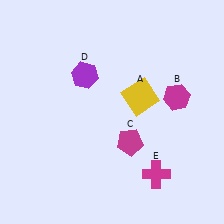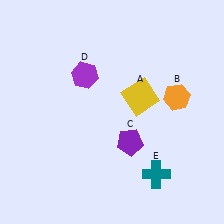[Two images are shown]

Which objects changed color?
B changed from magenta to orange. C changed from magenta to purple. E changed from magenta to teal.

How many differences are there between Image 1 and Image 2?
There are 3 differences between the two images.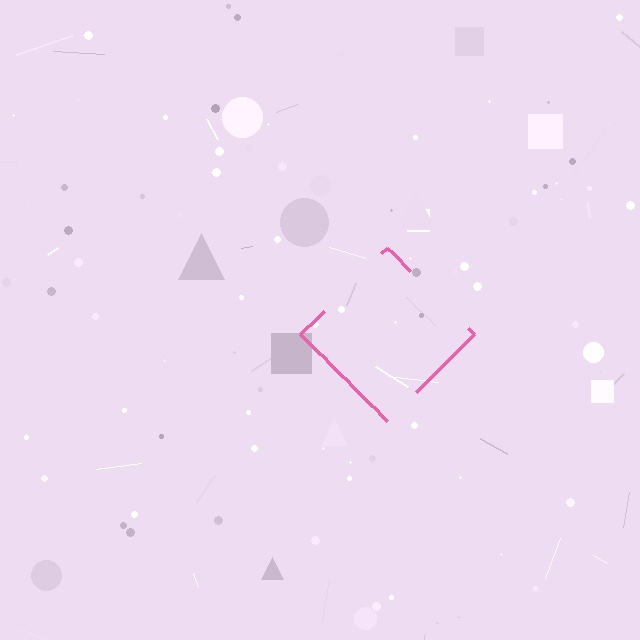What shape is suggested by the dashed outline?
The dashed outline suggests a diamond.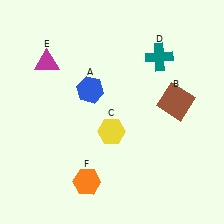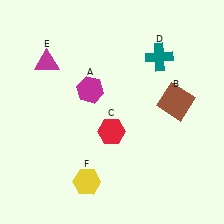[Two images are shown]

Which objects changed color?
A changed from blue to magenta. C changed from yellow to red. F changed from orange to yellow.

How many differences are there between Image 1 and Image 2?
There are 3 differences between the two images.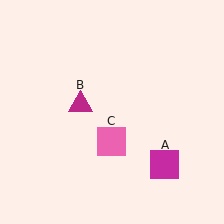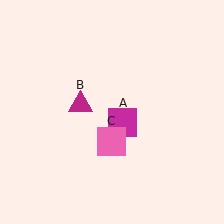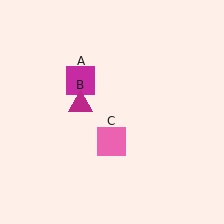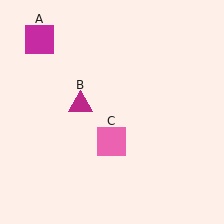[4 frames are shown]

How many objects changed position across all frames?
1 object changed position: magenta square (object A).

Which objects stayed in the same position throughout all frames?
Magenta triangle (object B) and pink square (object C) remained stationary.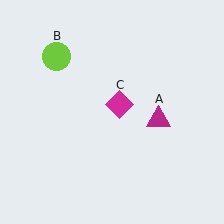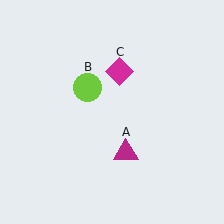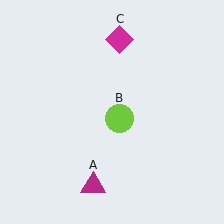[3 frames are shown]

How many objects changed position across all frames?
3 objects changed position: magenta triangle (object A), lime circle (object B), magenta diamond (object C).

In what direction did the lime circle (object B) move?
The lime circle (object B) moved down and to the right.